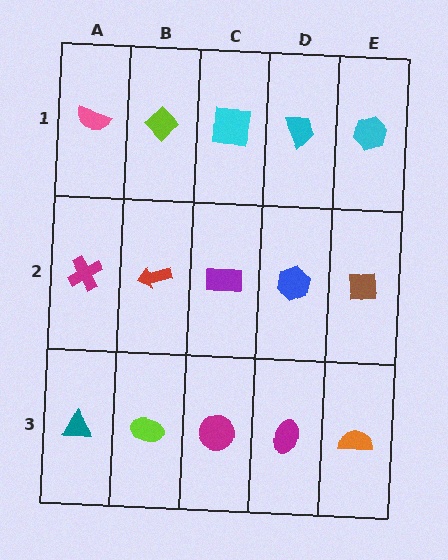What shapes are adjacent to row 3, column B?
A red arrow (row 2, column B), a teal triangle (row 3, column A), a magenta circle (row 3, column C).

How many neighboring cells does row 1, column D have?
3.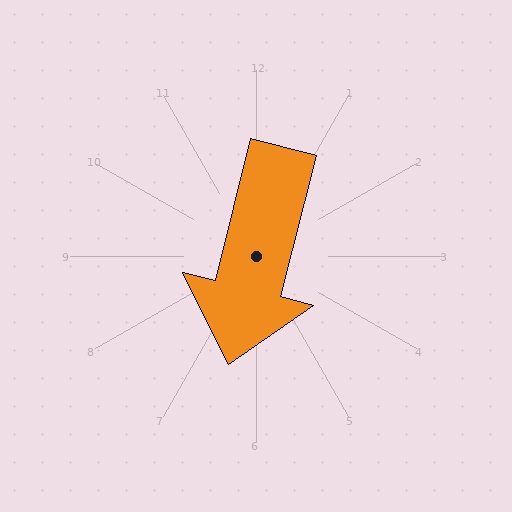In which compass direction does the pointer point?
South.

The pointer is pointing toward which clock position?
Roughly 6 o'clock.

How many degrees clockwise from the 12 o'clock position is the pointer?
Approximately 194 degrees.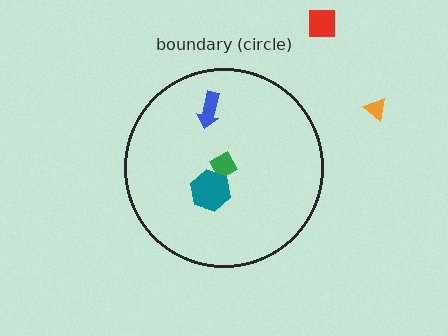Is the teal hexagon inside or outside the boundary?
Inside.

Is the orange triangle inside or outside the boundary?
Outside.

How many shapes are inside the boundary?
3 inside, 2 outside.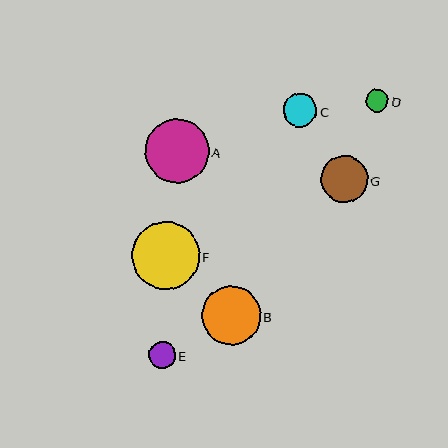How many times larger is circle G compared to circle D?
Circle G is approximately 2.1 times the size of circle D.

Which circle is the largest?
Circle F is the largest with a size of approximately 68 pixels.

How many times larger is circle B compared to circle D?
Circle B is approximately 2.6 times the size of circle D.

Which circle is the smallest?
Circle D is the smallest with a size of approximately 23 pixels.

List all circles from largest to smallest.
From largest to smallest: F, A, B, G, C, E, D.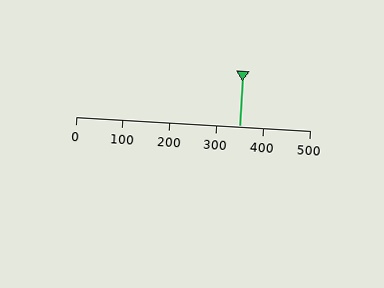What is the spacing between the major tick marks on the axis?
The major ticks are spaced 100 apart.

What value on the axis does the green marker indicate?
The marker indicates approximately 350.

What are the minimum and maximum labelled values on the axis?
The axis runs from 0 to 500.